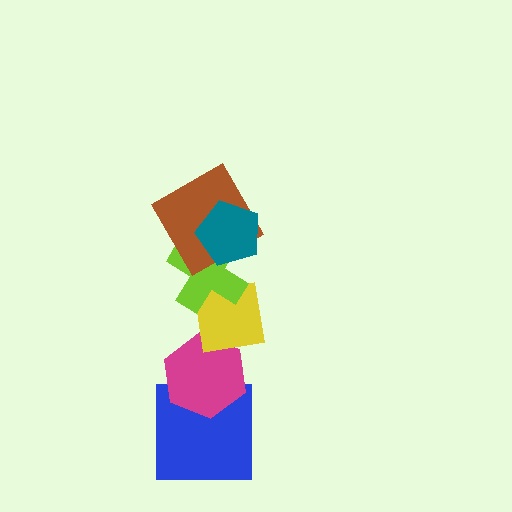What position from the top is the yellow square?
The yellow square is 4th from the top.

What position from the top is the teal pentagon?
The teal pentagon is 1st from the top.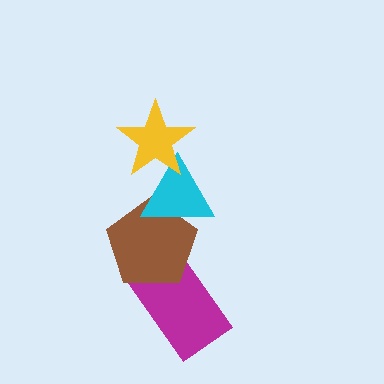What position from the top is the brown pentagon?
The brown pentagon is 3rd from the top.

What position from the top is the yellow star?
The yellow star is 1st from the top.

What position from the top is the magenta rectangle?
The magenta rectangle is 4th from the top.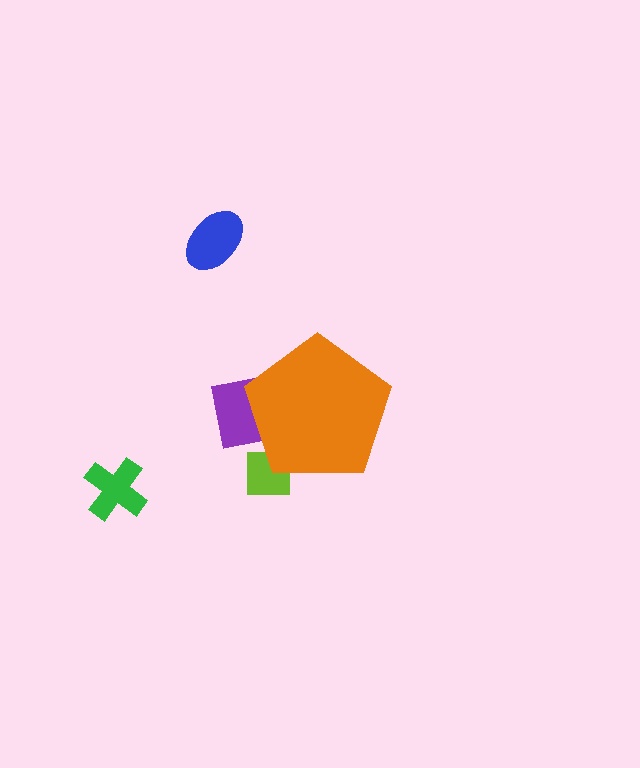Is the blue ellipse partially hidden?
No, the blue ellipse is fully visible.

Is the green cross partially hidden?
No, the green cross is fully visible.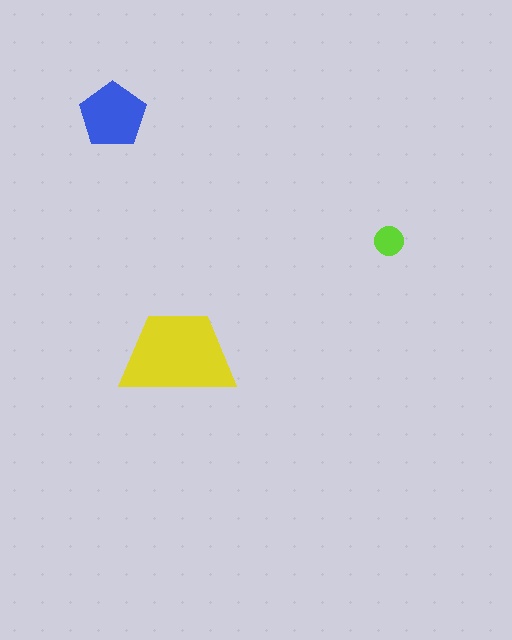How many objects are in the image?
There are 3 objects in the image.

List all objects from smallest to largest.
The lime circle, the blue pentagon, the yellow trapezoid.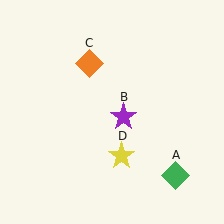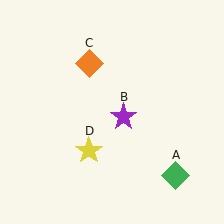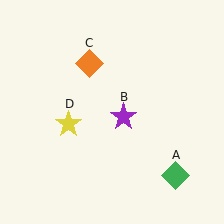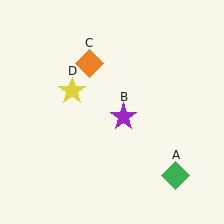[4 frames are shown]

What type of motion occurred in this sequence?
The yellow star (object D) rotated clockwise around the center of the scene.